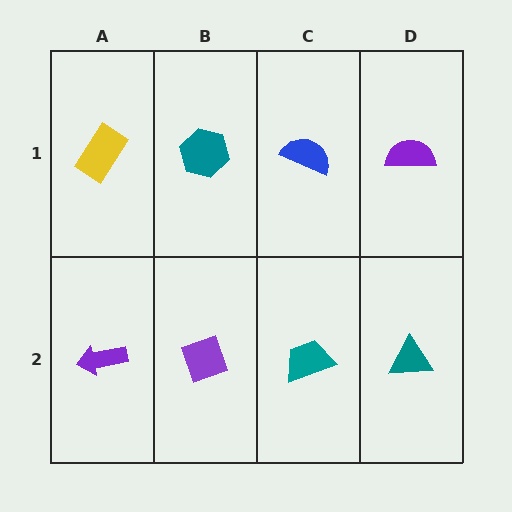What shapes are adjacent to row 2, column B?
A teal hexagon (row 1, column B), a purple arrow (row 2, column A), a teal trapezoid (row 2, column C).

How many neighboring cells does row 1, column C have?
3.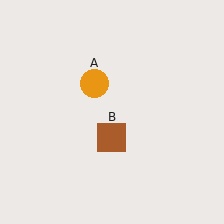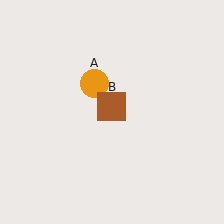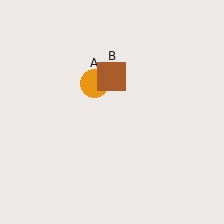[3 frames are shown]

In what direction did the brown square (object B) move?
The brown square (object B) moved up.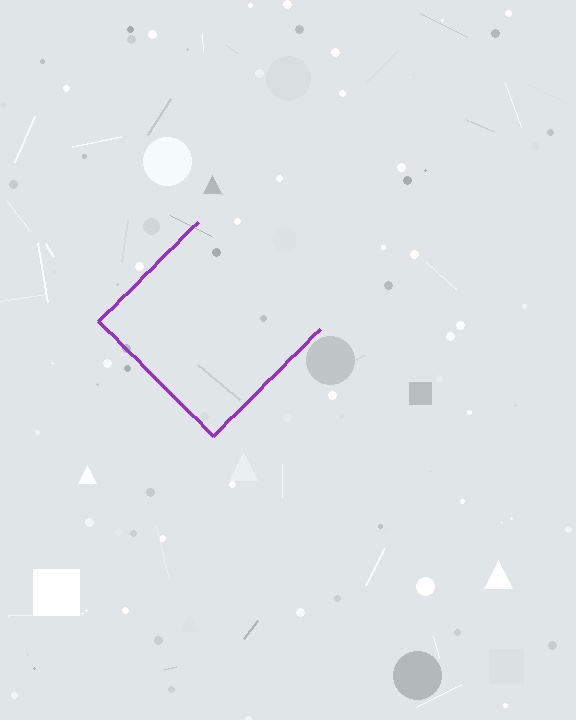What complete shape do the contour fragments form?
The contour fragments form a diamond.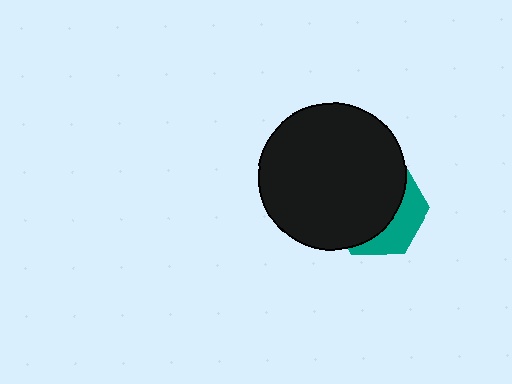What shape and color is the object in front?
The object in front is a black circle.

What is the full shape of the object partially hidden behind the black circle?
The partially hidden object is a teal hexagon.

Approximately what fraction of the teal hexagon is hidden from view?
Roughly 67% of the teal hexagon is hidden behind the black circle.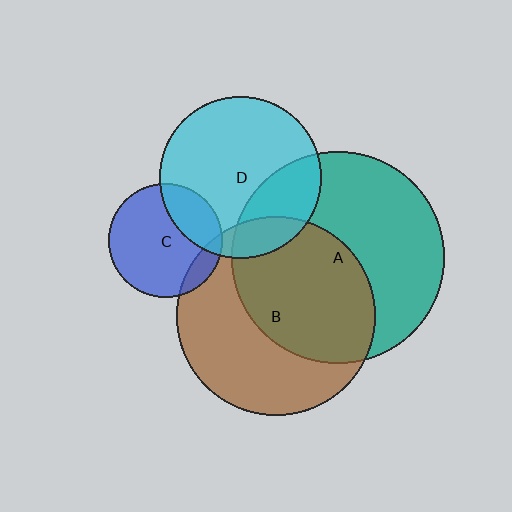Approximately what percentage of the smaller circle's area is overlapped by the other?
Approximately 15%.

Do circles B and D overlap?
Yes.